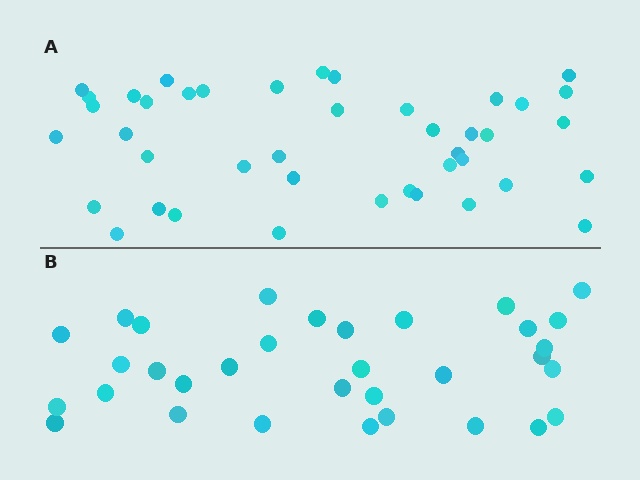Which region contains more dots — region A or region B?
Region A (the top region) has more dots.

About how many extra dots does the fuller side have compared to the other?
Region A has roughly 8 or so more dots than region B.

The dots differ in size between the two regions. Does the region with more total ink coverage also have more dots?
No. Region B has more total ink coverage because its dots are larger, but region A actually contains more individual dots. Total area can be misleading — the number of items is what matters here.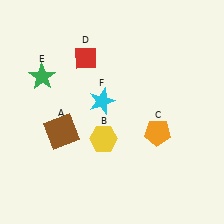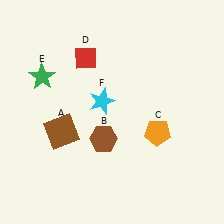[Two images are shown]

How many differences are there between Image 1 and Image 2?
There is 1 difference between the two images.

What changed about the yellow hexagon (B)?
In Image 1, B is yellow. In Image 2, it changed to brown.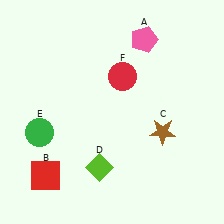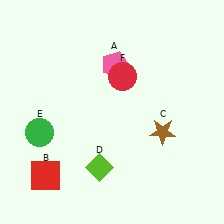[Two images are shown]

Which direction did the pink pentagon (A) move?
The pink pentagon (A) moved left.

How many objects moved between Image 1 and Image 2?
1 object moved between the two images.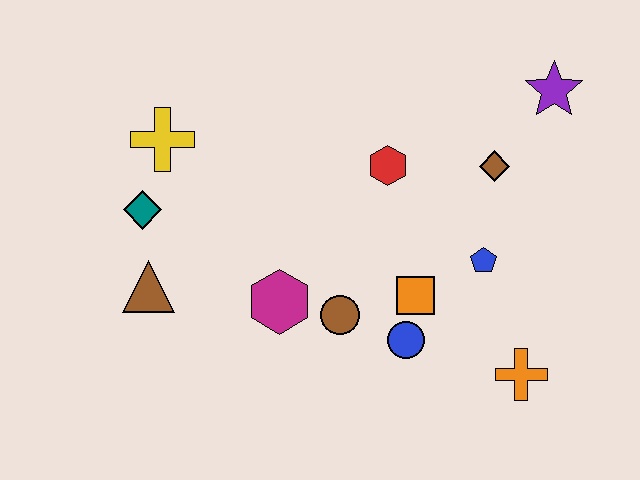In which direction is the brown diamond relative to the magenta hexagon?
The brown diamond is to the right of the magenta hexagon.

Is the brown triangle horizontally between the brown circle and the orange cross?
No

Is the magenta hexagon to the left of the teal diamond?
No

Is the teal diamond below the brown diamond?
Yes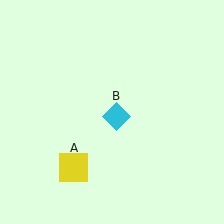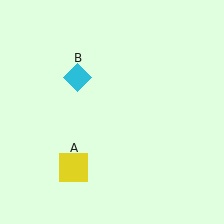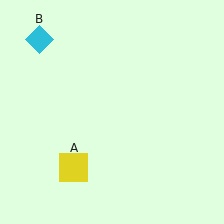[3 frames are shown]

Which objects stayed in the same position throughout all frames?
Yellow square (object A) remained stationary.